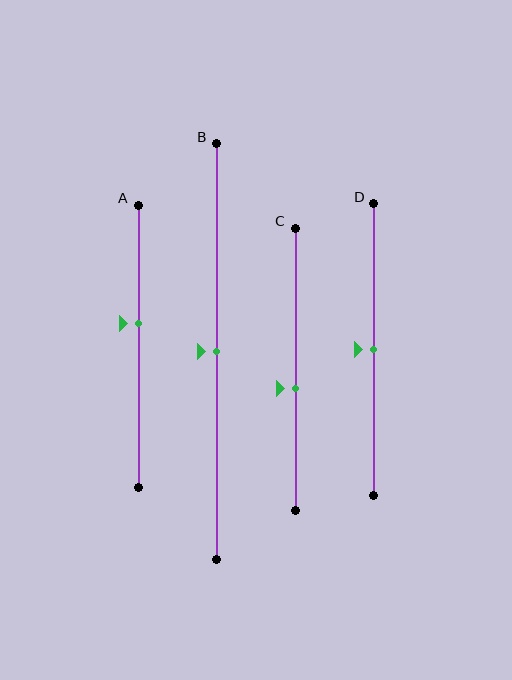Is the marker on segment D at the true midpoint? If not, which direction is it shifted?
Yes, the marker on segment D is at the true midpoint.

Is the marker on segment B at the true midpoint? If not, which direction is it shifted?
Yes, the marker on segment B is at the true midpoint.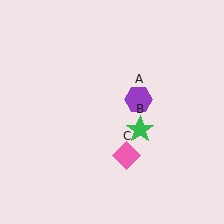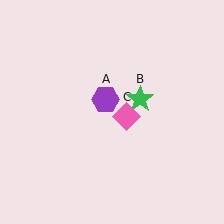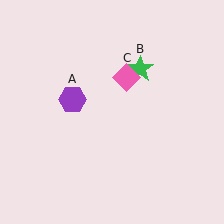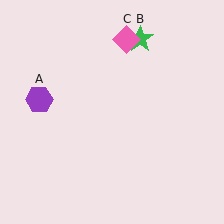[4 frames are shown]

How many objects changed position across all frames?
3 objects changed position: purple hexagon (object A), green star (object B), pink diamond (object C).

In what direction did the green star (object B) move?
The green star (object B) moved up.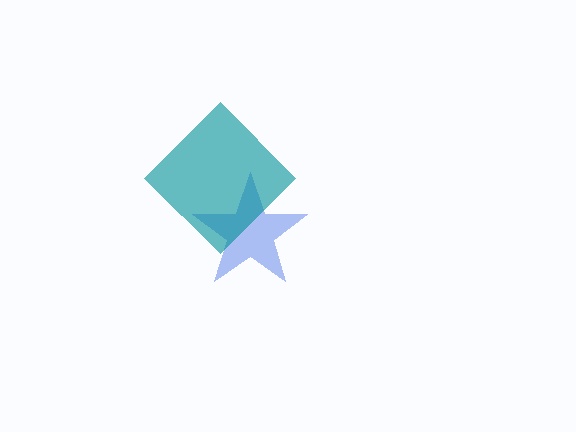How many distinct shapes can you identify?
There are 2 distinct shapes: a blue star, a teal diamond.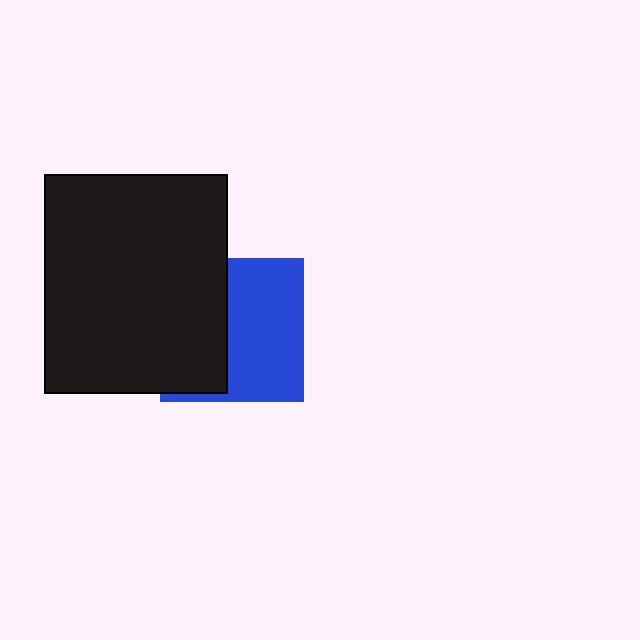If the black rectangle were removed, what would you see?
You would see the complete blue square.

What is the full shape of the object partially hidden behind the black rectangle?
The partially hidden object is a blue square.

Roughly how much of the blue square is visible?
About half of it is visible (roughly 55%).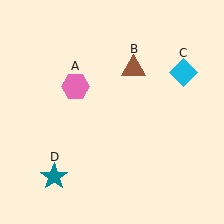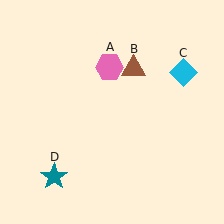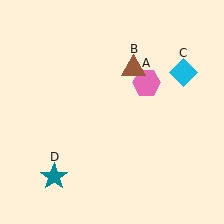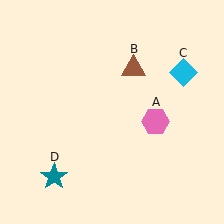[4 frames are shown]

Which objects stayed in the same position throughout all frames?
Brown triangle (object B) and cyan diamond (object C) and teal star (object D) remained stationary.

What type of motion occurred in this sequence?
The pink hexagon (object A) rotated clockwise around the center of the scene.